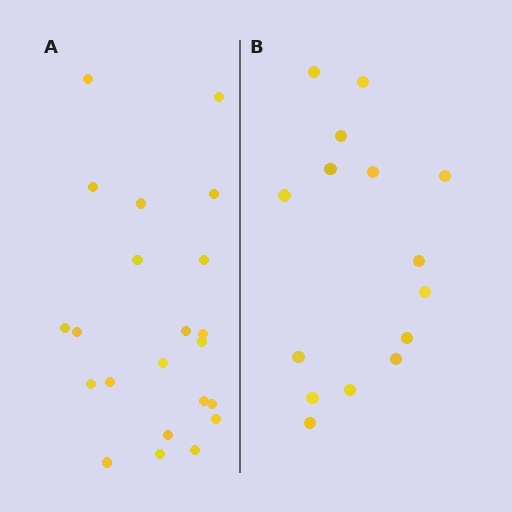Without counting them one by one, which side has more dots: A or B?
Region A (the left region) has more dots.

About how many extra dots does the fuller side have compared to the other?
Region A has roughly 8 or so more dots than region B.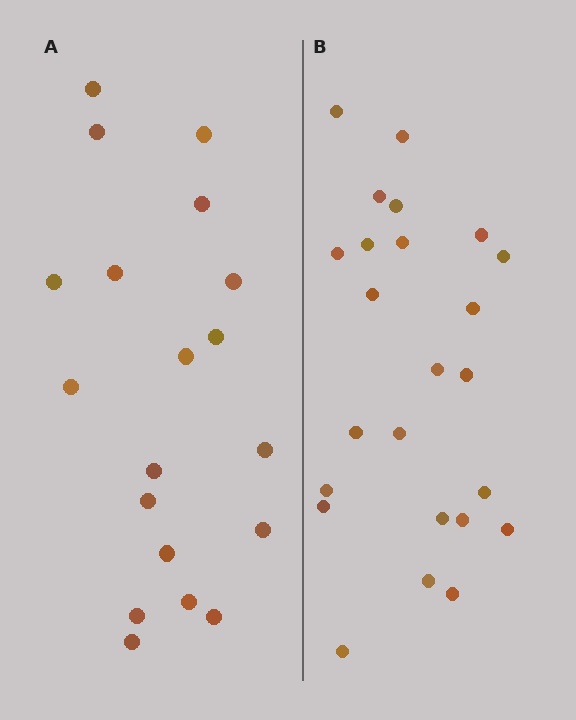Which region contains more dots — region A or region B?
Region B (the right region) has more dots.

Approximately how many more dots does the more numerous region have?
Region B has about 5 more dots than region A.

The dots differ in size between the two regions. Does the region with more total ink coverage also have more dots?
No. Region A has more total ink coverage because its dots are larger, but region B actually contains more individual dots. Total area can be misleading — the number of items is what matters here.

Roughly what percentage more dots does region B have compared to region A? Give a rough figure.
About 25% more.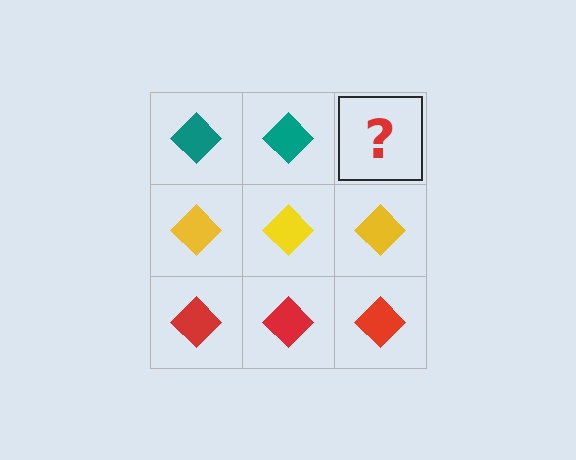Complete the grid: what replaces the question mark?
The question mark should be replaced with a teal diamond.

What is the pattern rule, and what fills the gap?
The rule is that each row has a consistent color. The gap should be filled with a teal diamond.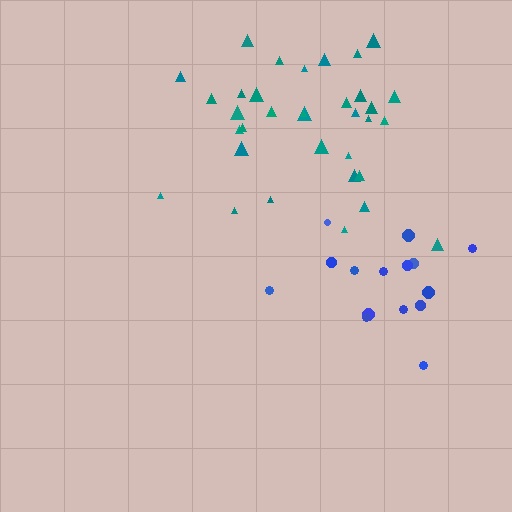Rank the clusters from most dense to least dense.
teal, blue.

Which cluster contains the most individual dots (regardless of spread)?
Teal (34).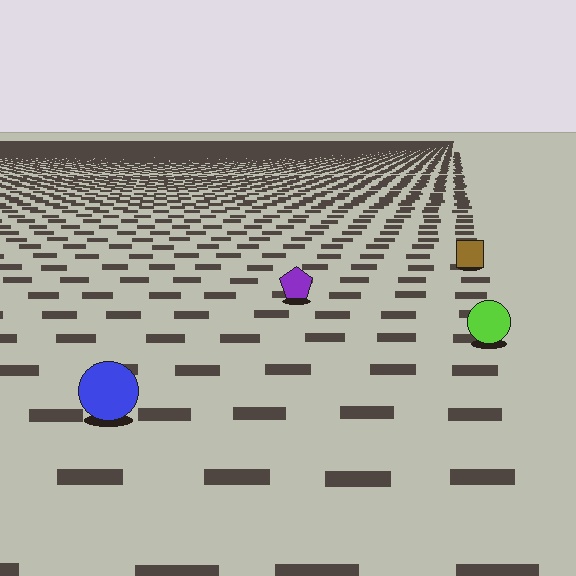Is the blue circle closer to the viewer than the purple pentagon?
Yes. The blue circle is closer — you can tell from the texture gradient: the ground texture is coarser near it.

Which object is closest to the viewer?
The blue circle is closest. The texture marks near it are larger and more spread out.